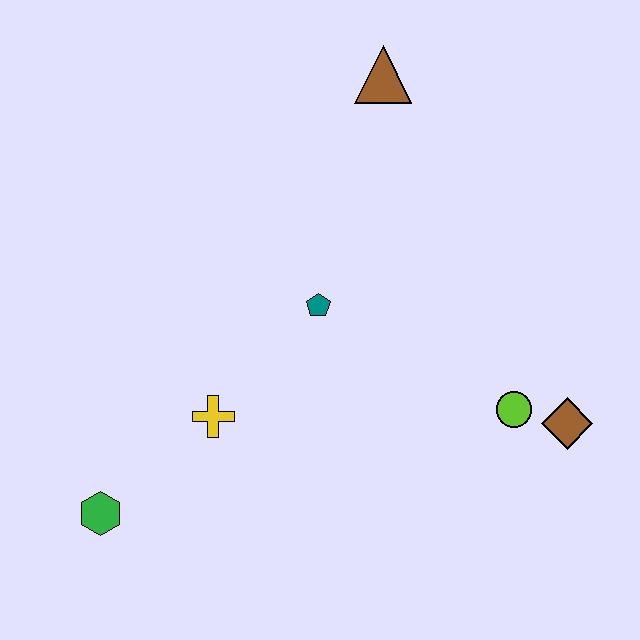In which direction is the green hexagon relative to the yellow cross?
The green hexagon is to the left of the yellow cross.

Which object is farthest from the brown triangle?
The green hexagon is farthest from the brown triangle.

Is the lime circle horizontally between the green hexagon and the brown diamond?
Yes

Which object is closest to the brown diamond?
The lime circle is closest to the brown diamond.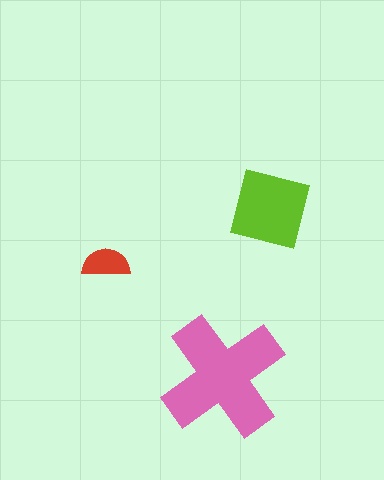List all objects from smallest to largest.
The red semicircle, the lime square, the pink cross.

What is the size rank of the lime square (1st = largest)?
2nd.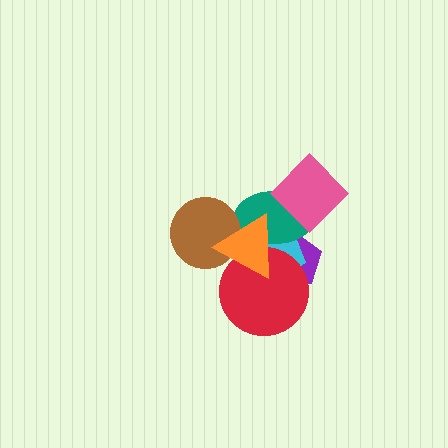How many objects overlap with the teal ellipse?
5 objects overlap with the teal ellipse.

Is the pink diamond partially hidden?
No, no other shape covers it.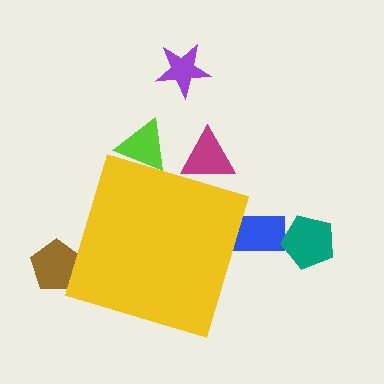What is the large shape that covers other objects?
A yellow diamond.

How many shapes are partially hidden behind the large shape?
4 shapes are partially hidden.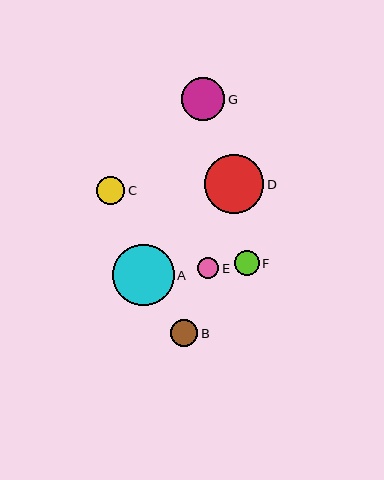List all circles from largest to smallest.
From largest to smallest: A, D, G, C, B, F, E.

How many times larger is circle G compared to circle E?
Circle G is approximately 2.0 times the size of circle E.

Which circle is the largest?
Circle A is the largest with a size of approximately 62 pixels.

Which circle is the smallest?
Circle E is the smallest with a size of approximately 21 pixels.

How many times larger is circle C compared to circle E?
Circle C is approximately 1.4 times the size of circle E.